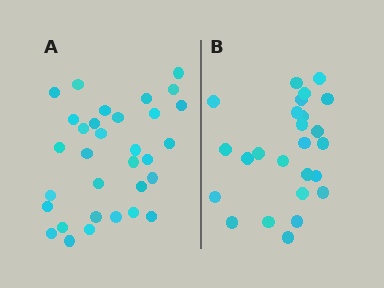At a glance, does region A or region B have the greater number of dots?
Region A (the left region) has more dots.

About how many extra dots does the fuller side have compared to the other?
Region A has roughly 8 or so more dots than region B.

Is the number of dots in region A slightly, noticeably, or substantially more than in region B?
Region A has noticeably more, but not dramatically so. The ratio is roughly 1.3 to 1.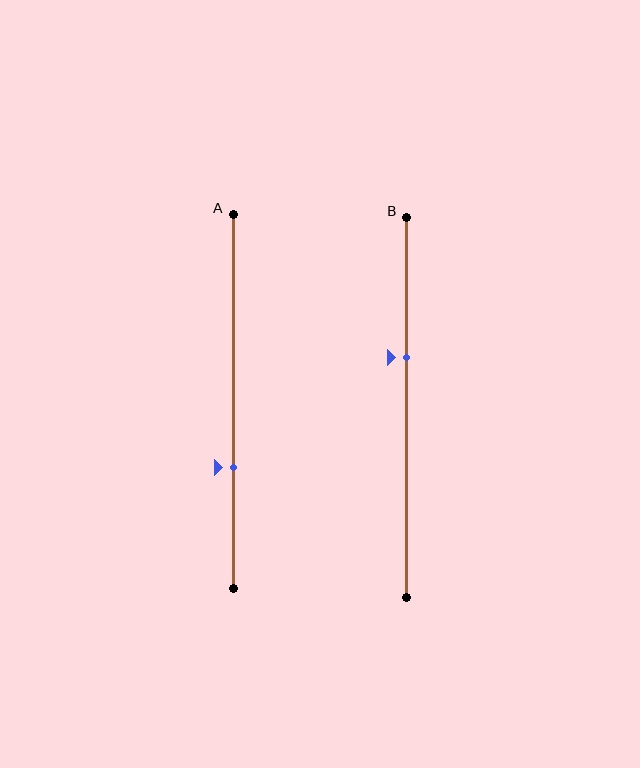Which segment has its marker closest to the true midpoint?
Segment B has its marker closest to the true midpoint.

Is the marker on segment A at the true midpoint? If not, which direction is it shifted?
No, the marker on segment A is shifted downward by about 18% of the segment length.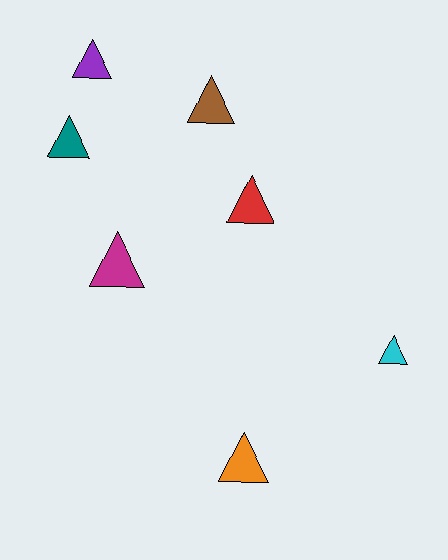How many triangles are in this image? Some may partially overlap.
There are 7 triangles.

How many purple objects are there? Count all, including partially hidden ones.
There is 1 purple object.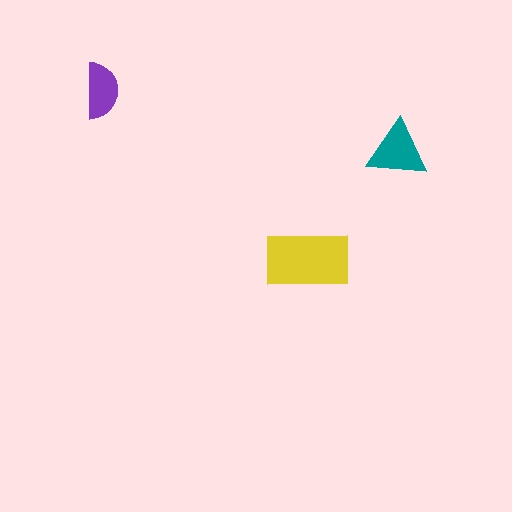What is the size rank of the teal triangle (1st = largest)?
2nd.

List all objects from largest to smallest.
The yellow rectangle, the teal triangle, the purple semicircle.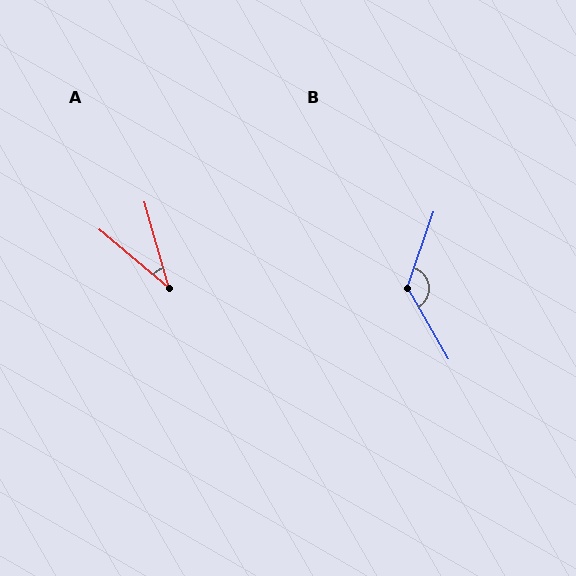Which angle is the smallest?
A, at approximately 34 degrees.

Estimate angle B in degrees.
Approximately 131 degrees.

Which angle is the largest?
B, at approximately 131 degrees.